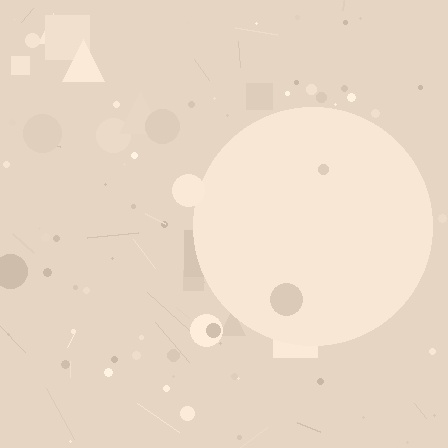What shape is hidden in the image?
A circle is hidden in the image.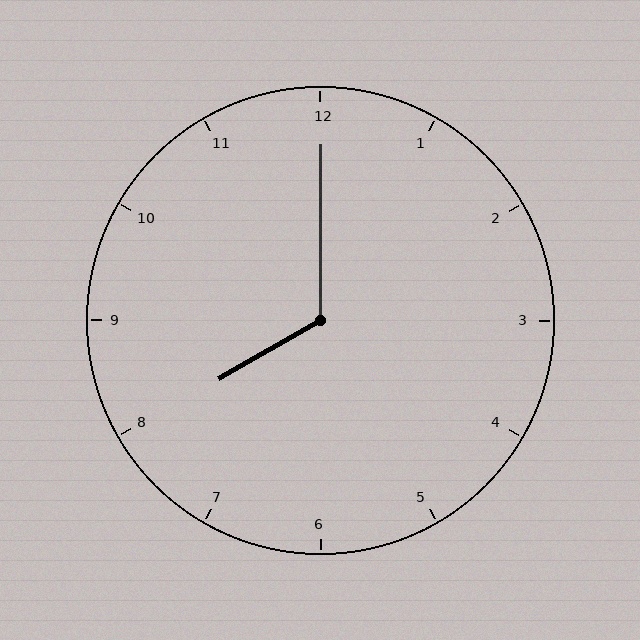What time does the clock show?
8:00.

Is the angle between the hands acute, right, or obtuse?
It is obtuse.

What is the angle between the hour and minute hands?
Approximately 120 degrees.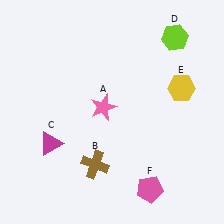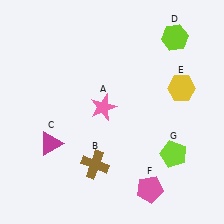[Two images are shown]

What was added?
A lime pentagon (G) was added in Image 2.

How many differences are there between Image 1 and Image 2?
There is 1 difference between the two images.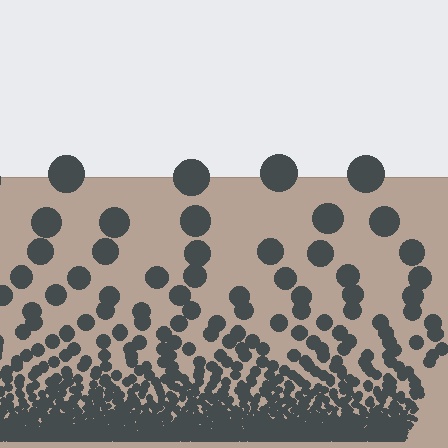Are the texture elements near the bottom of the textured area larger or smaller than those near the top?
Smaller. The gradient is inverted — elements near the bottom are smaller and denser.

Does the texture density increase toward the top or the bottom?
Density increases toward the bottom.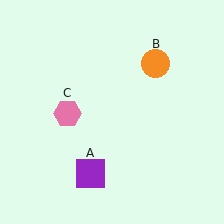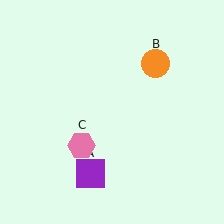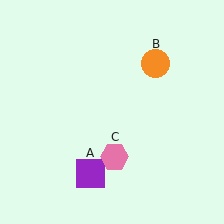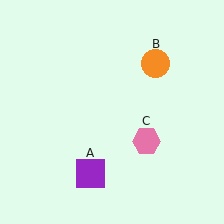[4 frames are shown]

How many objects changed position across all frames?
1 object changed position: pink hexagon (object C).